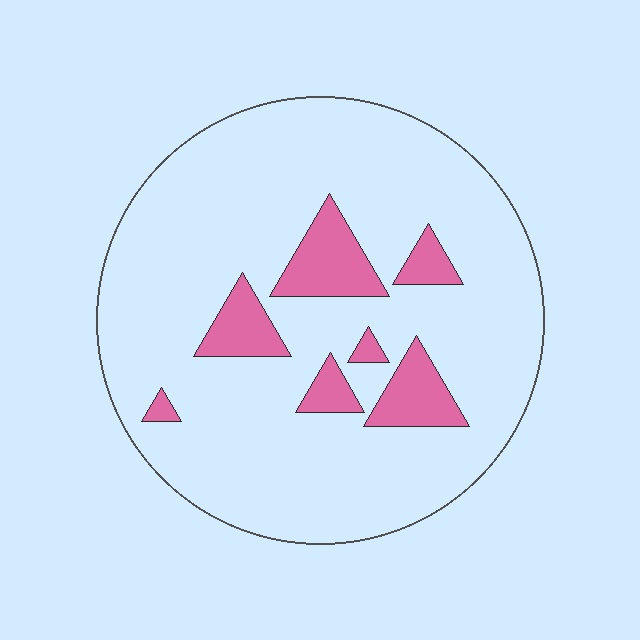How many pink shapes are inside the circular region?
7.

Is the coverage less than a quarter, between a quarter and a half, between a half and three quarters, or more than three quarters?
Less than a quarter.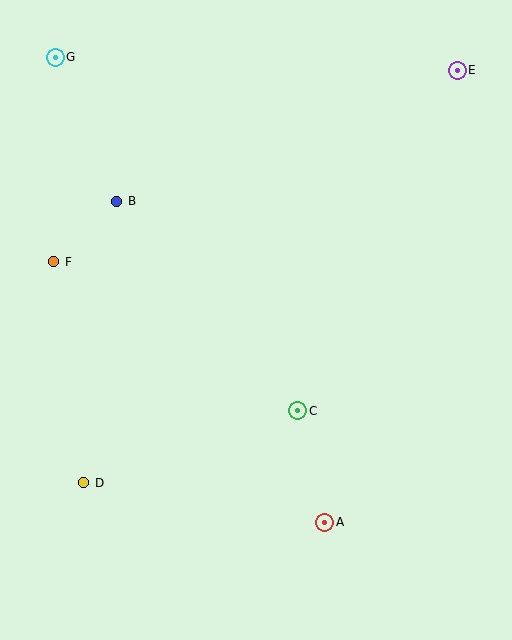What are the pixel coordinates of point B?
Point B is at (117, 201).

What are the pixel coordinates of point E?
Point E is at (457, 70).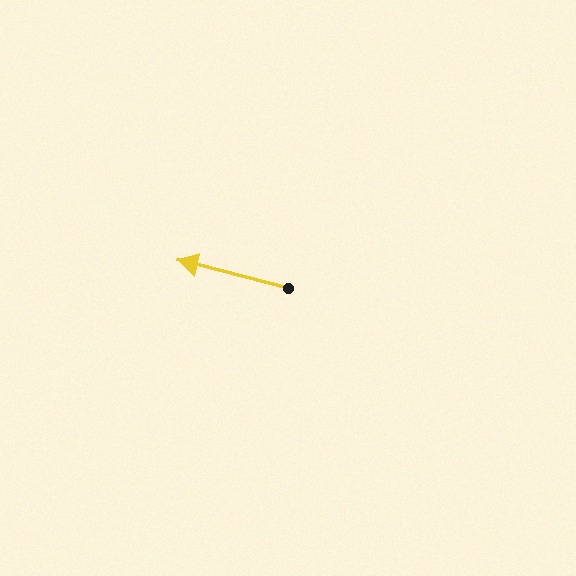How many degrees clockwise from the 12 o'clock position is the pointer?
Approximately 284 degrees.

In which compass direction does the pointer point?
West.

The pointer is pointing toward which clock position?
Roughly 9 o'clock.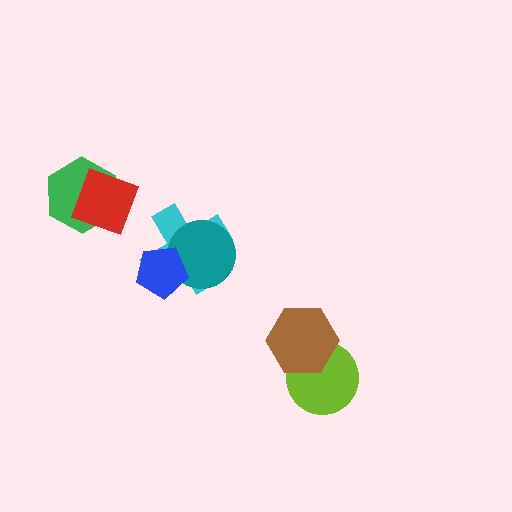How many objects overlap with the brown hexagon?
1 object overlaps with the brown hexagon.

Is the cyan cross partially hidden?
Yes, it is partially covered by another shape.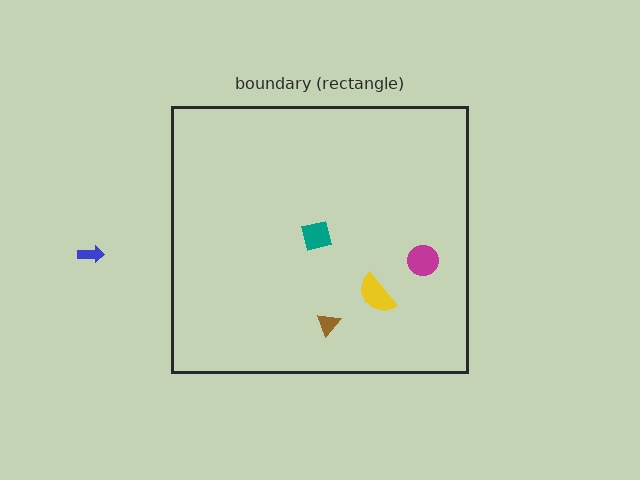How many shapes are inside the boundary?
4 inside, 1 outside.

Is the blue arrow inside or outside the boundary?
Outside.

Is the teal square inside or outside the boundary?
Inside.